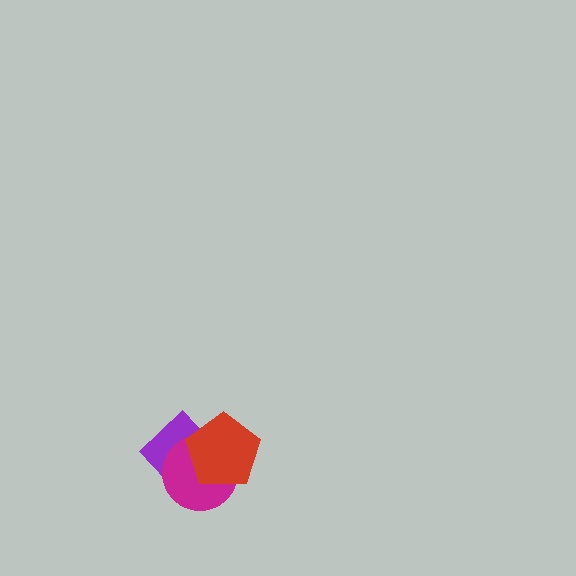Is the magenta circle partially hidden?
Yes, it is partially covered by another shape.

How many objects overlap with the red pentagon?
2 objects overlap with the red pentagon.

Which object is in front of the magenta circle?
The red pentagon is in front of the magenta circle.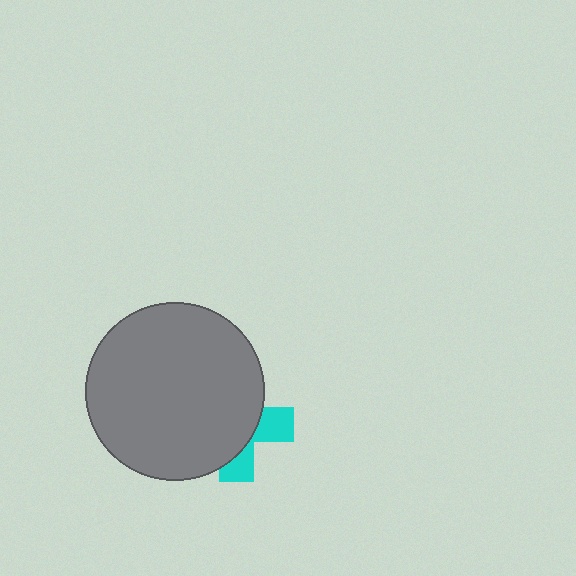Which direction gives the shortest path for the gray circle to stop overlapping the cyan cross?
Moving left gives the shortest separation.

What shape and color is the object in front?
The object in front is a gray circle.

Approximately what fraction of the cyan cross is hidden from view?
Roughly 68% of the cyan cross is hidden behind the gray circle.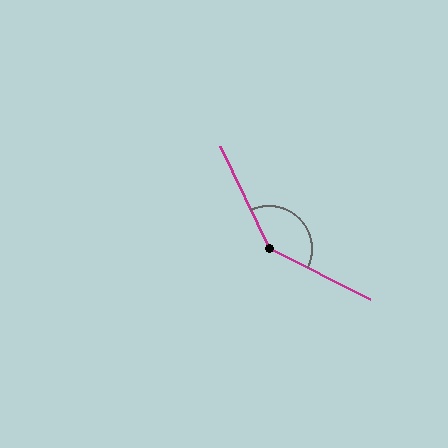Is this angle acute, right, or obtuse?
It is obtuse.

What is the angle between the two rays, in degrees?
Approximately 142 degrees.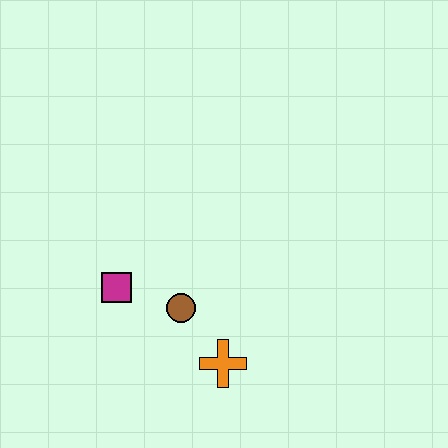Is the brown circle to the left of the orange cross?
Yes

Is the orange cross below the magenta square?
Yes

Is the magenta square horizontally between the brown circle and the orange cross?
No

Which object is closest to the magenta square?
The brown circle is closest to the magenta square.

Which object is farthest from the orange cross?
The magenta square is farthest from the orange cross.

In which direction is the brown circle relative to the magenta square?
The brown circle is to the right of the magenta square.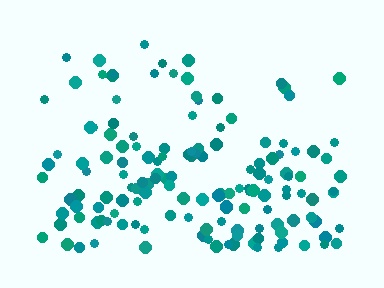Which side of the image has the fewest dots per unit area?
The top.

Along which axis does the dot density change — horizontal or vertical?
Vertical.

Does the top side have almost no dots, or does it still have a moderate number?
Still a moderate number, just noticeably fewer than the bottom.